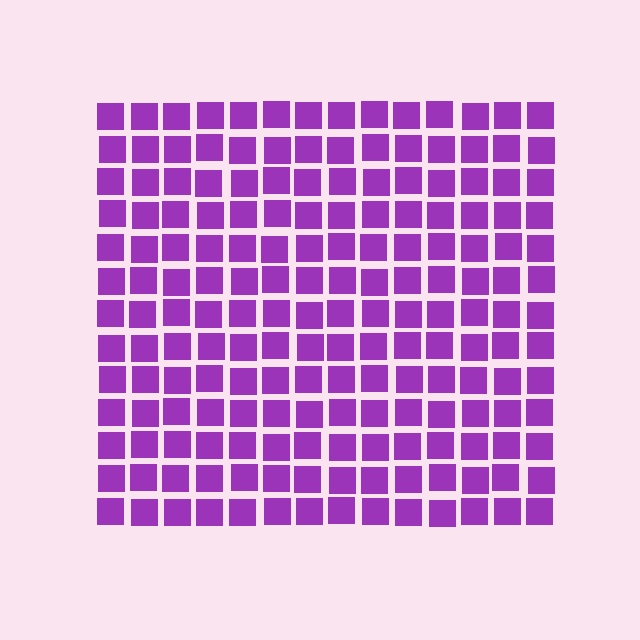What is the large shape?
The large shape is a square.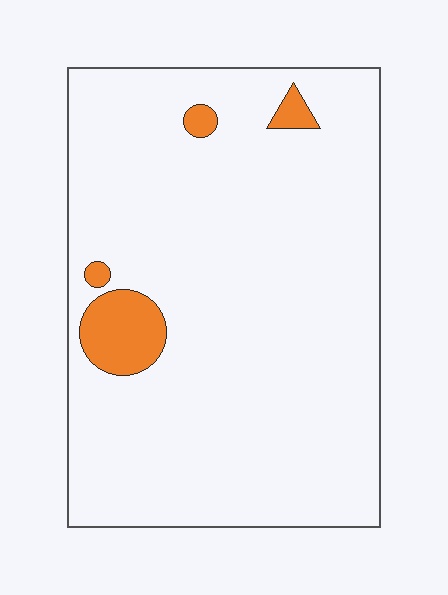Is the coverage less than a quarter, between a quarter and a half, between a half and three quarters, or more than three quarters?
Less than a quarter.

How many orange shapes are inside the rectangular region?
4.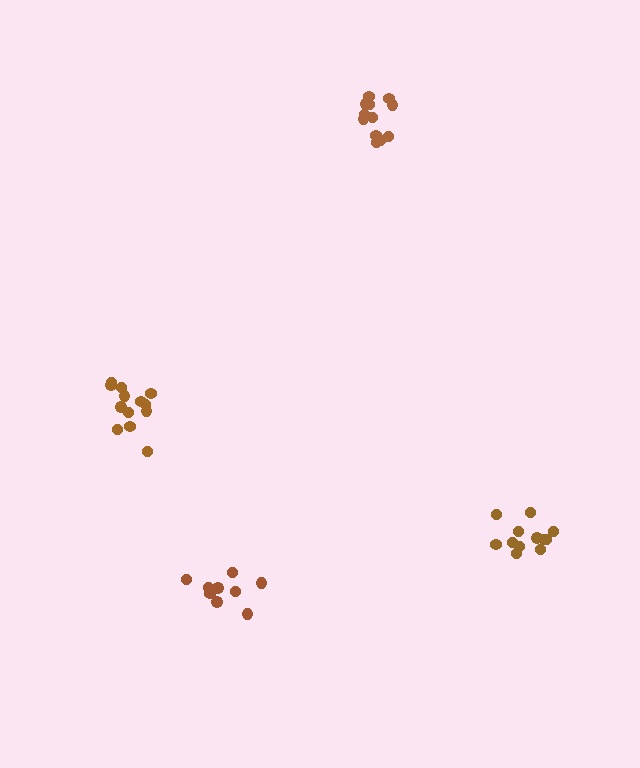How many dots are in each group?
Group 1: 12 dots, Group 2: 12 dots, Group 3: 9 dots, Group 4: 13 dots (46 total).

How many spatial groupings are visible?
There are 4 spatial groupings.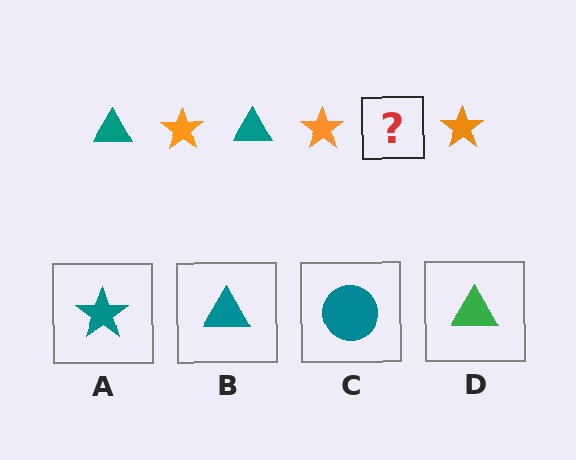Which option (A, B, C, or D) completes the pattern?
B.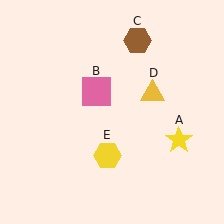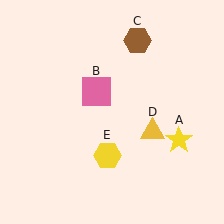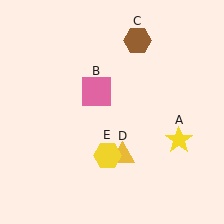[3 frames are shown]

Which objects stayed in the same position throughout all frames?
Yellow star (object A) and pink square (object B) and brown hexagon (object C) and yellow hexagon (object E) remained stationary.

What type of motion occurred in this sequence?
The yellow triangle (object D) rotated clockwise around the center of the scene.